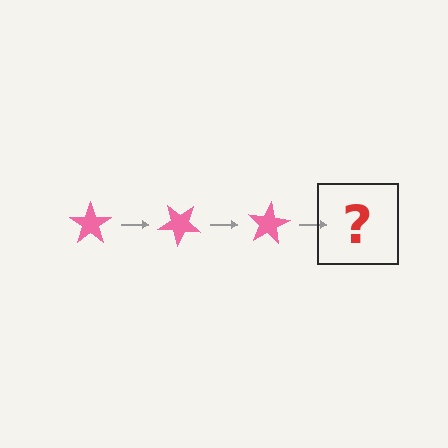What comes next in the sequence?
The next element should be a pink star rotated 120 degrees.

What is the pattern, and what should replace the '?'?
The pattern is that the star rotates 40 degrees each step. The '?' should be a pink star rotated 120 degrees.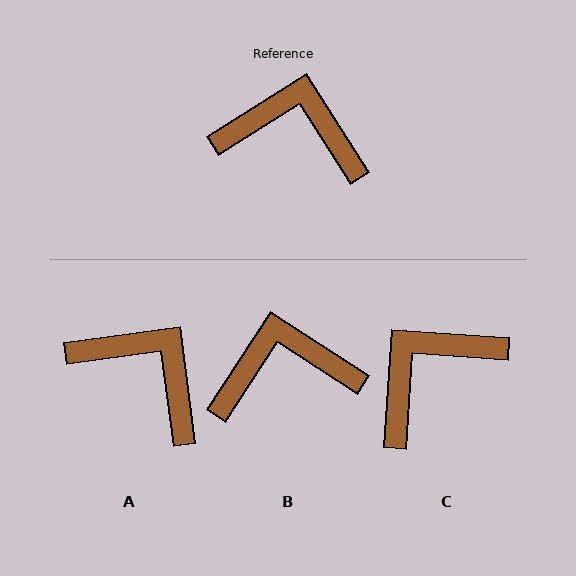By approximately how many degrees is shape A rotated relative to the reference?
Approximately 25 degrees clockwise.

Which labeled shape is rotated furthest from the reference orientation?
C, about 54 degrees away.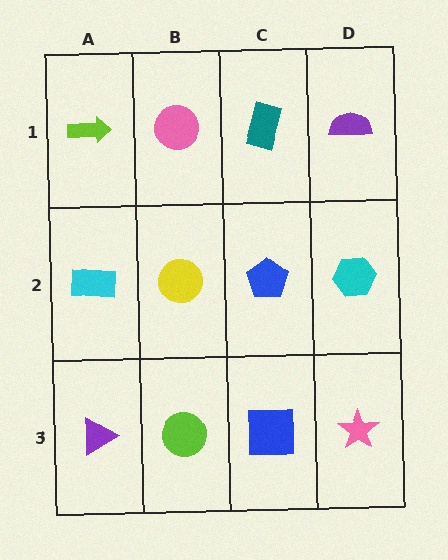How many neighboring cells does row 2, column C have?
4.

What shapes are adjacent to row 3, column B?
A yellow circle (row 2, column B), a purple triangle (row 3, column A), a blue square (row 3, column C).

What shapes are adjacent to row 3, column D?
A cyan hexagon (row 2, column D), a blue square (row 3, column C).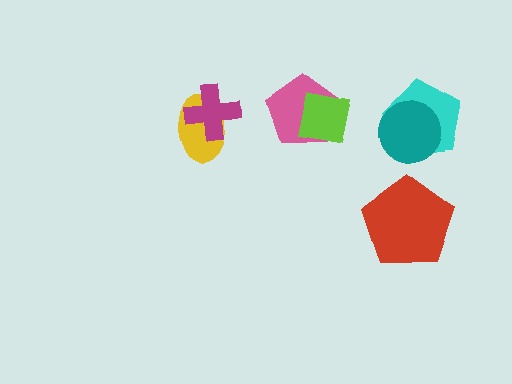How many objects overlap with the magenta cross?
1 object overlaps with the magenta cross.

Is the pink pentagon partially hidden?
Yes, it is partially covered by another shape.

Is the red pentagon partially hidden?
No, no other shape covers it.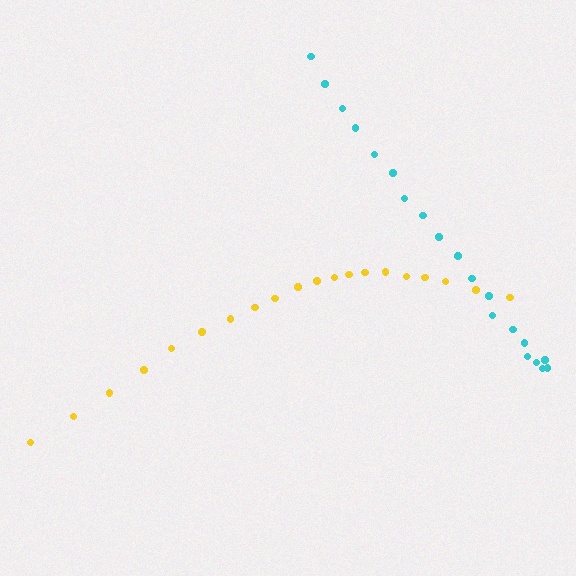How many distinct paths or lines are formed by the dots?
There are 2 distinct paths.